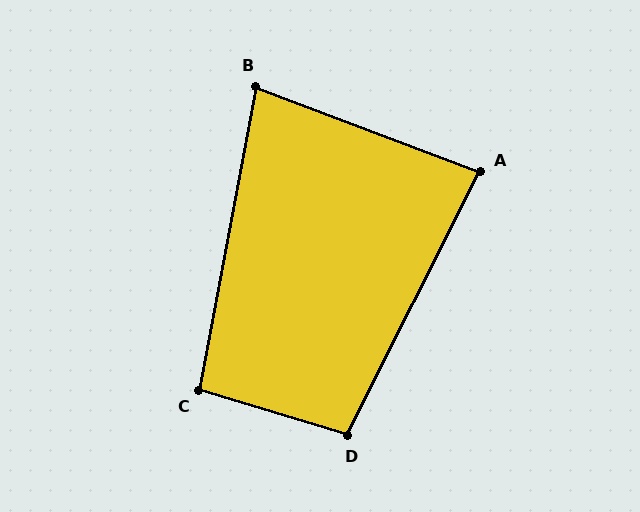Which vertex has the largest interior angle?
D, at approximately 100 degrees.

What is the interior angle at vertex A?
Approximately 84 degrees (acute).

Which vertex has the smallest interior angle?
B, at approximately 80 degrees.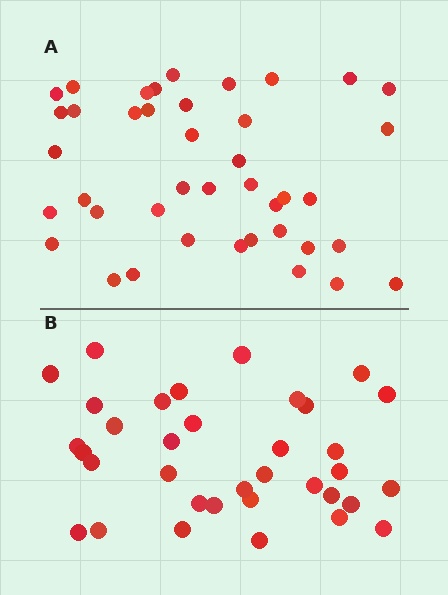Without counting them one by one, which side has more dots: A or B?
Region A (the top region) has more dots.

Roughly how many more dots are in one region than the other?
Region A has about 6 more dots than region B.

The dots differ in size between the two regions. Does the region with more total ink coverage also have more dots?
No. Region B has more total ink coverage because its dots are larger, but region A actually contains more individual dots. Total area can be misleading — the number of items is what matters here.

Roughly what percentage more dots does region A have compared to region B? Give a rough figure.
About 15% more.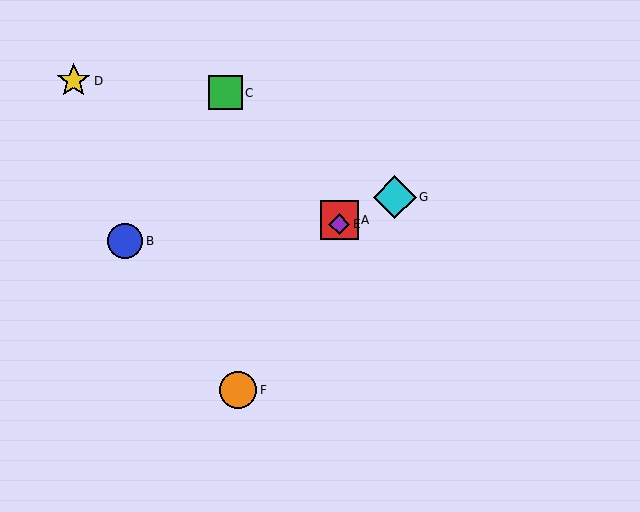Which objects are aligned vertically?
Objects A, E are aligned vertically.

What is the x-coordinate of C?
Object C is at x≈225.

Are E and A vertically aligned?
Yes, both are at x≈339.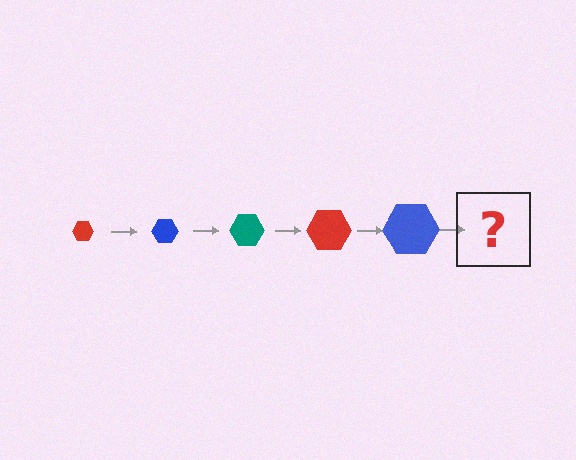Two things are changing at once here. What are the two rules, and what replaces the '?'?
The two rules are that the hexagon grows larger each step and the color cycles through red, blue, and teal. The '?' should be a teal hexagon, larger than the previous one.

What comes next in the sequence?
The next element should be a teal hexagon, larger than the previous one.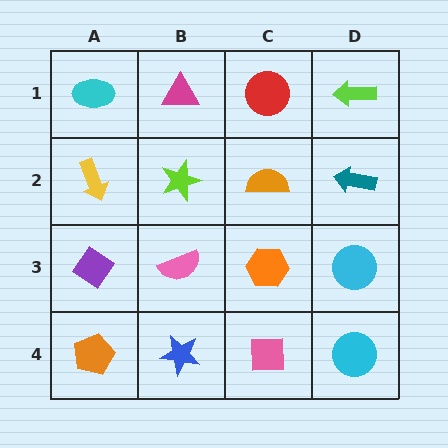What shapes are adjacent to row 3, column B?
A lime star (row 2, column B), a blue star (row 4, column B), a purple diamond (row 3, column A), an orange hexagon (row 3, column C).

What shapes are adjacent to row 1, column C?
An orange semicircle (row 2, column C), a magenta triangle (row 1, column B), a lime arrow (row 1, column D).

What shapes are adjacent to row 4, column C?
An orange hexagon (row 3, column C), a blue star (row 4, column B), a cyan circle (row 4, column D).